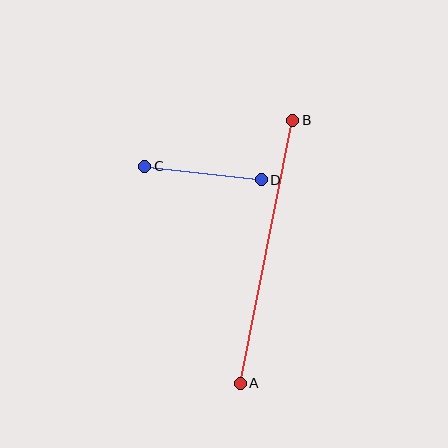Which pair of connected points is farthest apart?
Points A and B are farthest apart.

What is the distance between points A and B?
The distance is approximately 268 pixels.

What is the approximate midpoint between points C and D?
The midpoint is at approximately (203, 173) pixels.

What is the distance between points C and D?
The distance is approximately 117 pixels.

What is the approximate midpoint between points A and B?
The midpoint is at approximately (267, 252) pixels.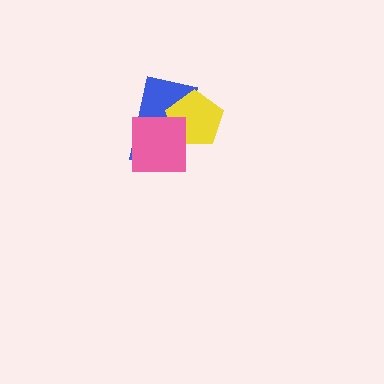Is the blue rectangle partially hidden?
Yes, it is partially covered by another shape.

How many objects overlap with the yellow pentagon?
2 objects overlap with the yellow pentagon.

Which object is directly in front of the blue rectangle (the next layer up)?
The yellow pentagon is directly in front of the blue rectangle.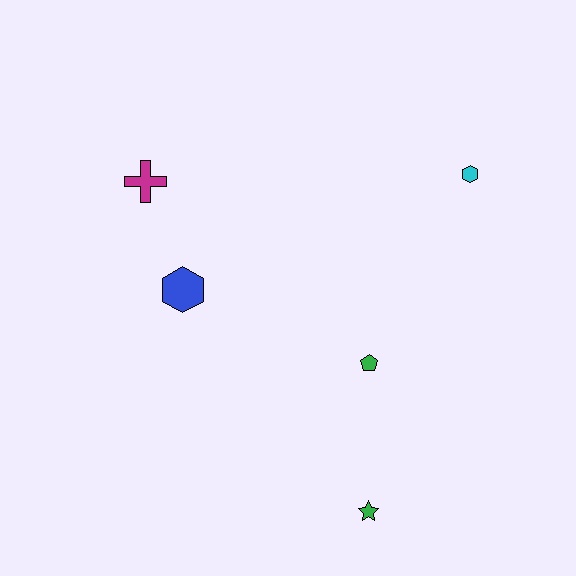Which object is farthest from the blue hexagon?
The cyan hexagon is farthest from the blue hexagon.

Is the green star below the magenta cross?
Yes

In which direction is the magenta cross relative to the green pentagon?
The magenta cross is to the left of the green pentagon.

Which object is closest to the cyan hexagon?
The green pentagon is closest to the cyan hexagon.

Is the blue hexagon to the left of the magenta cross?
No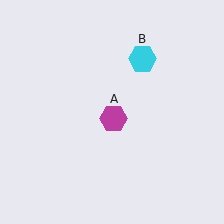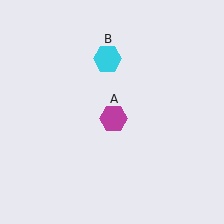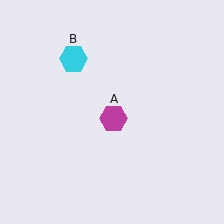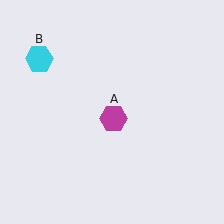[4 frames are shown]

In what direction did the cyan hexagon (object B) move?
The cyan hexagon (object B) moved left.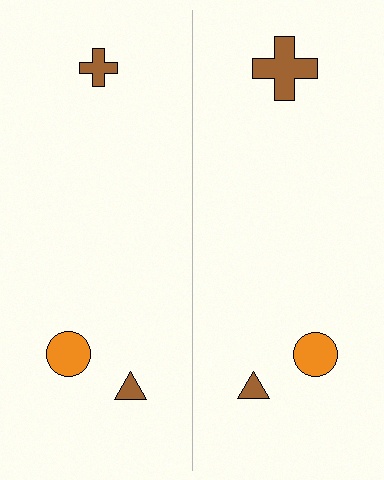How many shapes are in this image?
There are 6 shapes in this image.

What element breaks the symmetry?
The brown cross on the right side has a different size than its mirror counterpart.